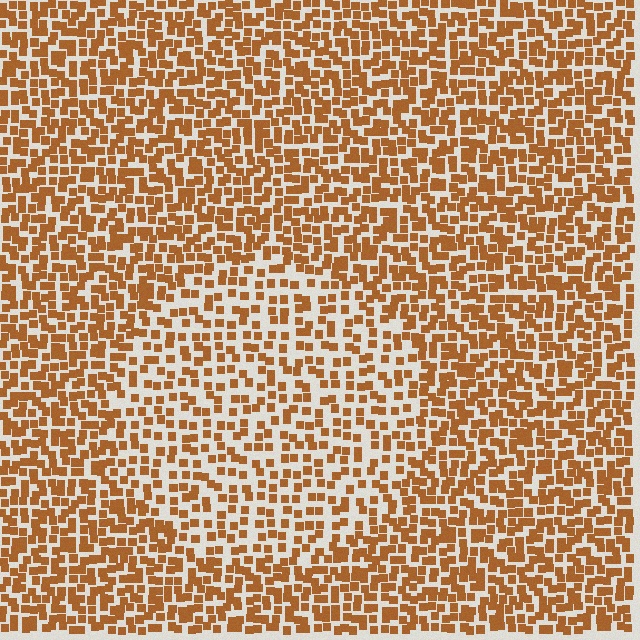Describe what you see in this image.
The image contains small brown elements arranged at two different densities. A circle-shaped region is visible where the elements are less densely packed than the surrounding area.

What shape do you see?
I see a circle.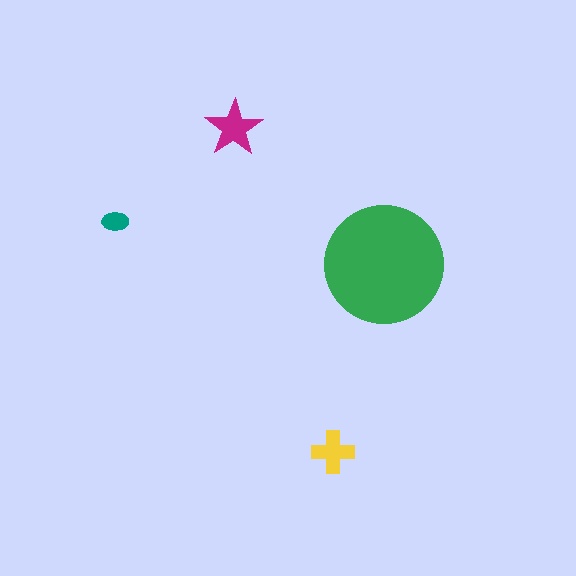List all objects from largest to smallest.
The green circle, the magenta star, the yellow cross, the teal ellipse.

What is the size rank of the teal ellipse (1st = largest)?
4th.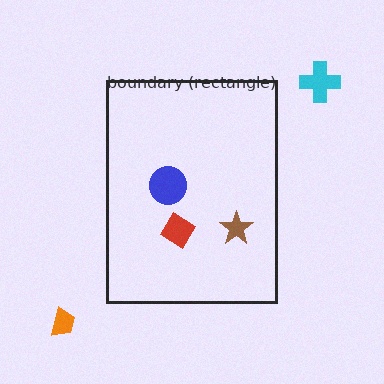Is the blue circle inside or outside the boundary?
Inside.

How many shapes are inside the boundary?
3 inside, 2 outside.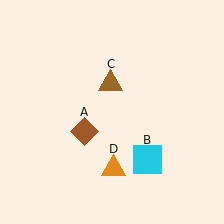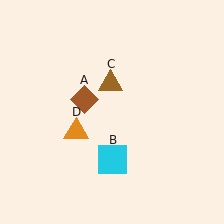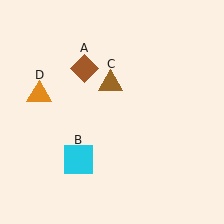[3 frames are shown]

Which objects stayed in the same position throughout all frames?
Brown triangle (object C) remained stationary.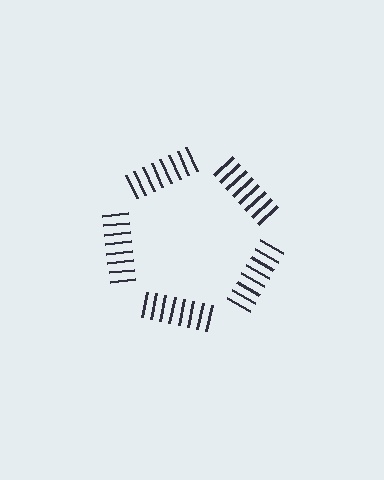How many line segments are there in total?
40 — 8 along each of the 5 edges.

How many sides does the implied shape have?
5 sides — the line-ends trace a pentagon.